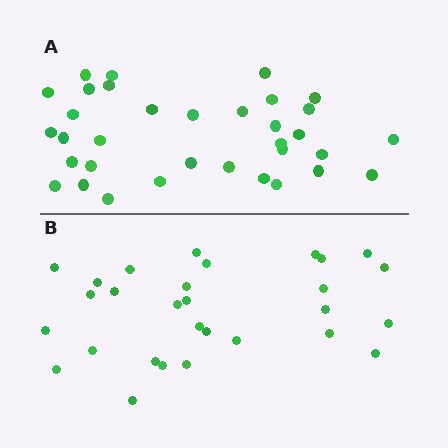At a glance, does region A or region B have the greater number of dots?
Region A (the top region) has more dots.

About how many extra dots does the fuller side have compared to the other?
Region A has about 5 more dots than region B.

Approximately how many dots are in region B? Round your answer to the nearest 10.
About 30 dots. (The exact count is 29, which rounds to 30.)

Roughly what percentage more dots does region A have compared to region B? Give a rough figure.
About 15% more.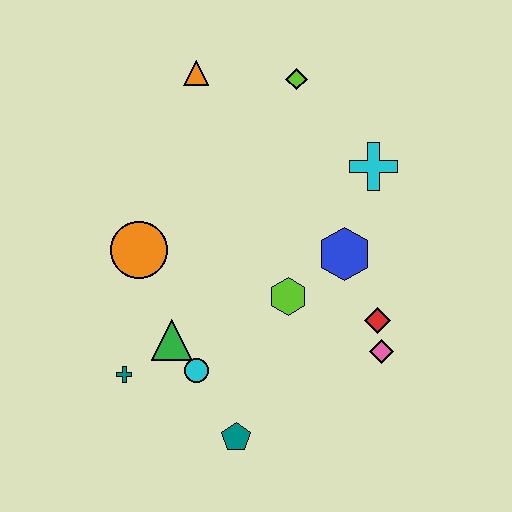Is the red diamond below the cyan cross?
Yes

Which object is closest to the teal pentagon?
The cyan circle is closest to the teal pentagon.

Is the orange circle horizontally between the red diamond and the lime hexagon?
No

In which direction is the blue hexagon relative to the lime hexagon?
The blue hexagon is to the right of the lime hexagon.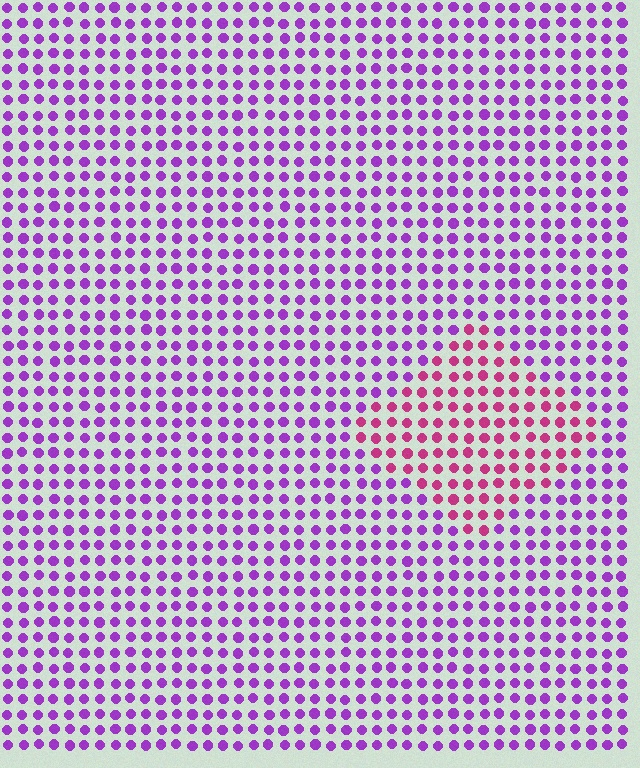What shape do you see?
I see a diamond.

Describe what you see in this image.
The image is filled with small purple elements in a uniform arrangement. A diamond-shaped region is visible where the elements are tinted to a slightly different hue, forming a subtle color boundary.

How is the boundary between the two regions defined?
The boundary is defined purely by a slight shift in hue (about 44 degrees). Spacing, size, and orientation are identical on both sides.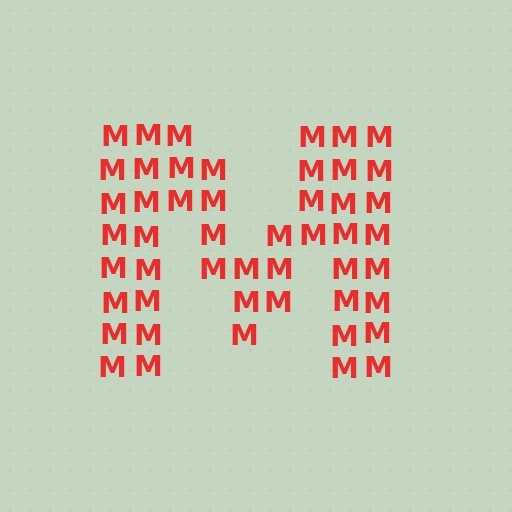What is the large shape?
The large shape is the letter M.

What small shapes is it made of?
It is made of small letter M's.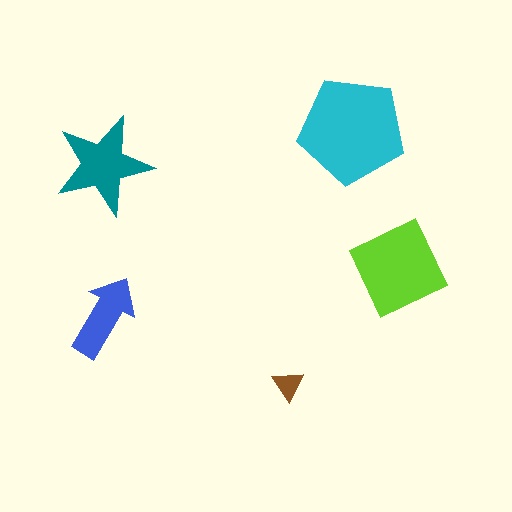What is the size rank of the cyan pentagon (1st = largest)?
1st.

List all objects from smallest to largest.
The brown triangle, the blue arrow, the teal star, the lime diamond, the cyan pentagon.